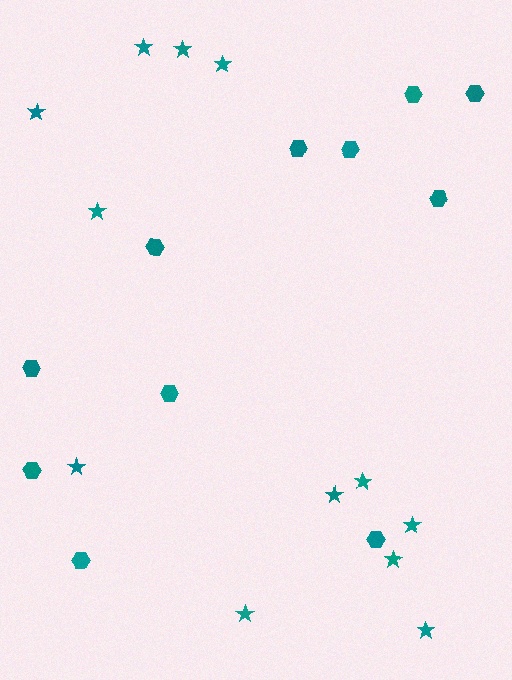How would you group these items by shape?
There are 2 groups: one group of hexagons (11) and one group of stars (12).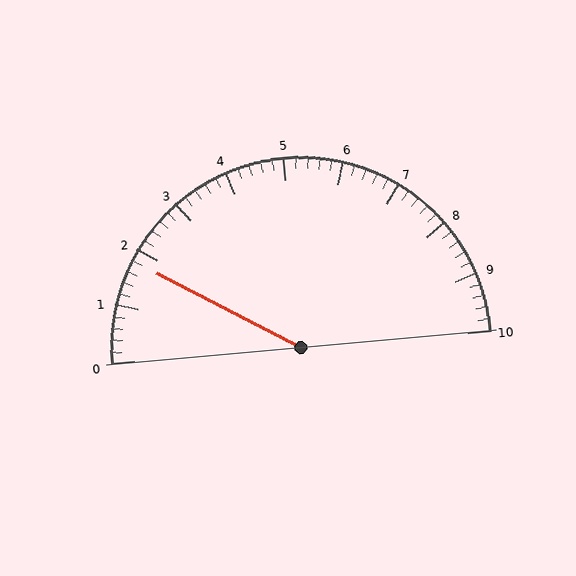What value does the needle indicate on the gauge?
The needle indicates approximately 1.8.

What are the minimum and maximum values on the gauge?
The gauge ranges from 0 to 10.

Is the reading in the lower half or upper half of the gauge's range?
The reading is in the lower half of the range (0 to 10).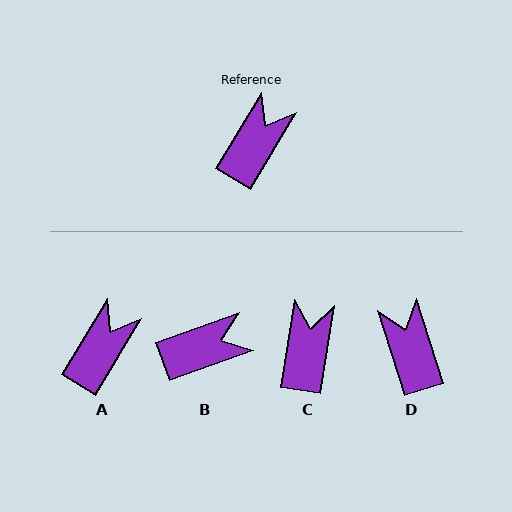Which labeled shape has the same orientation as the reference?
A.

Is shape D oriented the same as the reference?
No, it is off by about 49 degrees.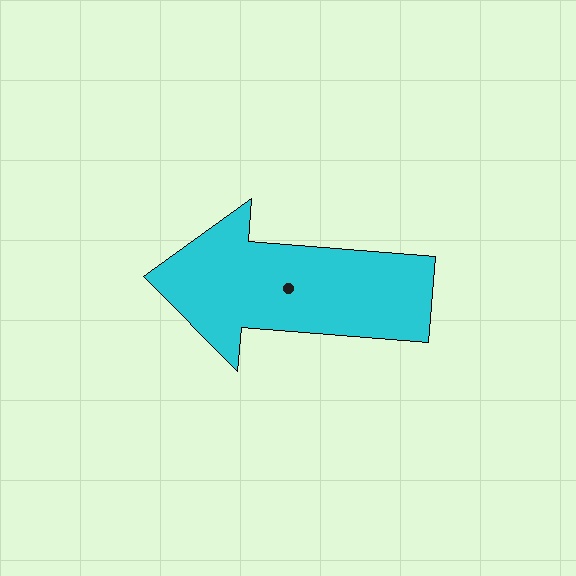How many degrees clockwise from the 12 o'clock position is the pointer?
Approximately 275 degrees.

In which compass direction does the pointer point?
West.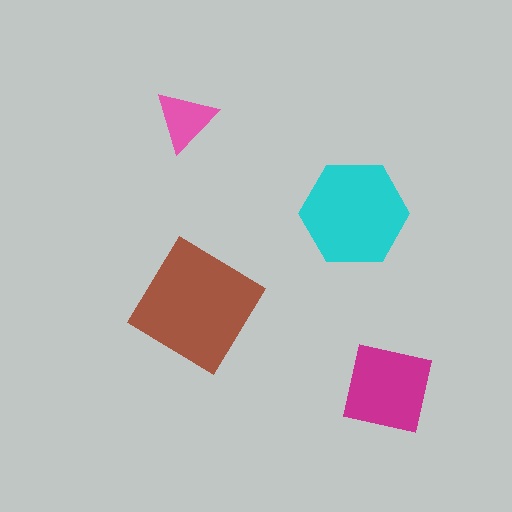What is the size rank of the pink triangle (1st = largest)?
4th.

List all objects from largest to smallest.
The brown diamond, the cyan hexagon, the magenta square, the pink triangle.